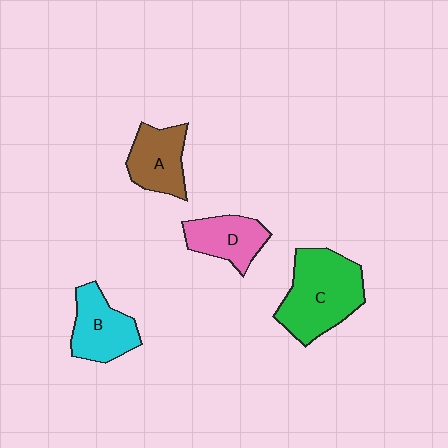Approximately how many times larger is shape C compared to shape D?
Approximately 1.8 times.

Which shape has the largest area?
Shape C (green).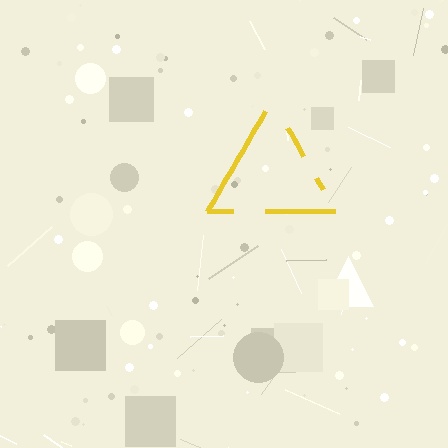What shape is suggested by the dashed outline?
The dashed outline suggests a triangle.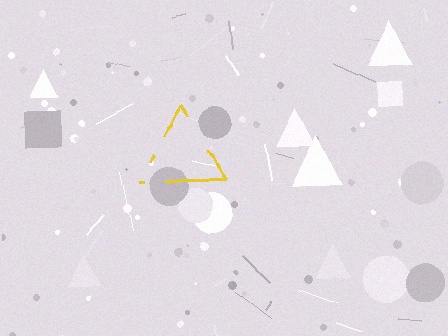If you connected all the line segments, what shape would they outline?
They would outline a triangle.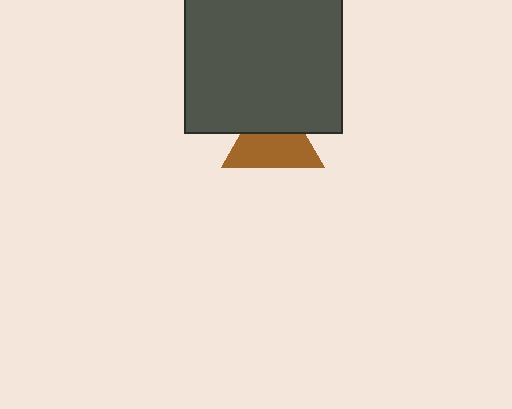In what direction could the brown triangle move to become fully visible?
The brown triangle could move down. That would shift it out from behind the dark gray square entirely.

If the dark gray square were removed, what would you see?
You would see the complete brown triangle.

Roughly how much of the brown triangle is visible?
About half of it is visible (roughly 61%).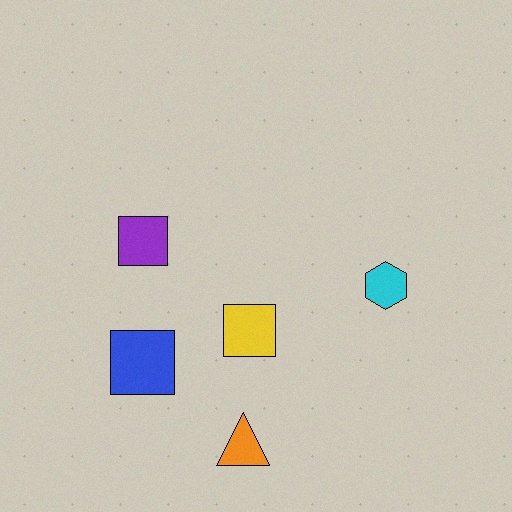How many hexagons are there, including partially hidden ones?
There is 1 hexagon.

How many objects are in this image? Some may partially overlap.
There are 5 objects.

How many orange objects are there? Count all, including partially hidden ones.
There is 1 orange object.